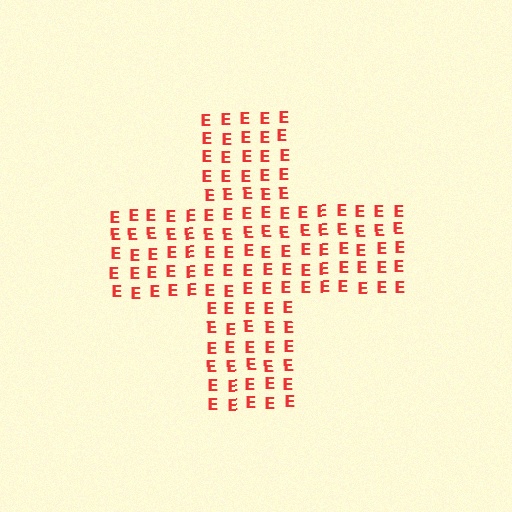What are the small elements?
The small elements are letter E's.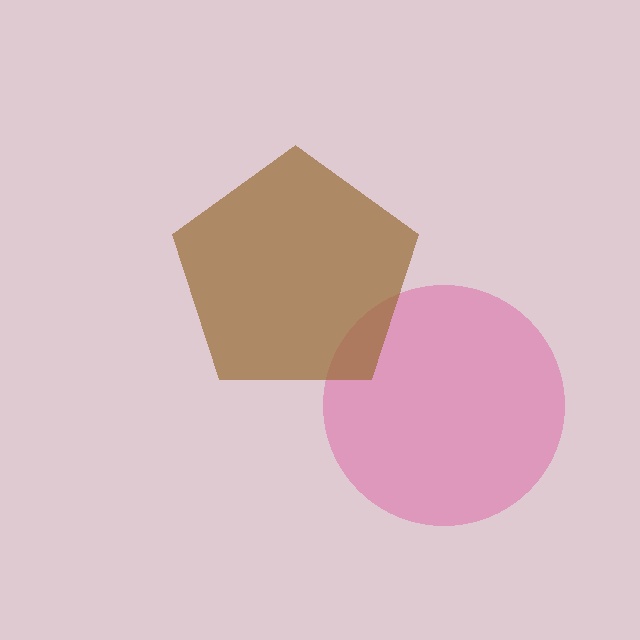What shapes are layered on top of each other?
The layered shapes are: a pink circle, a brown pentagon.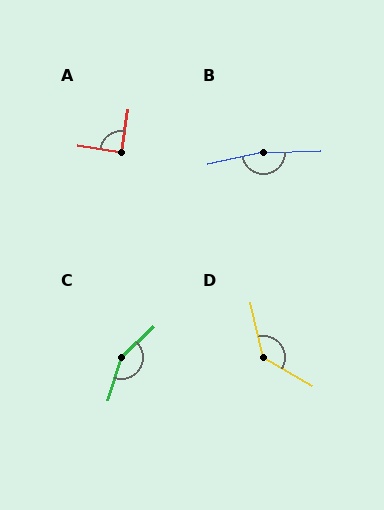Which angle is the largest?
B, at approximately 169 degrees.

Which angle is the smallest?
A, at approximately 90 degrees.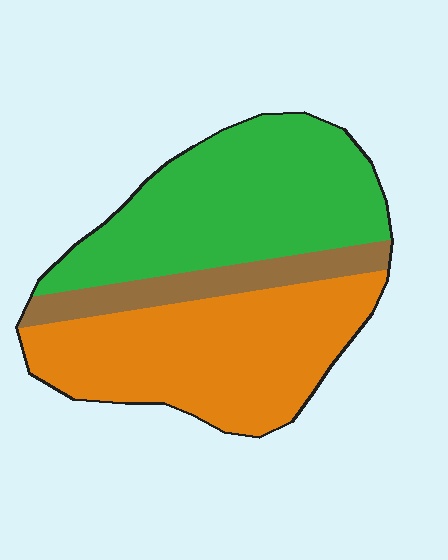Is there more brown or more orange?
Orange.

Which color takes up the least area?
Brown, at roughly 15%.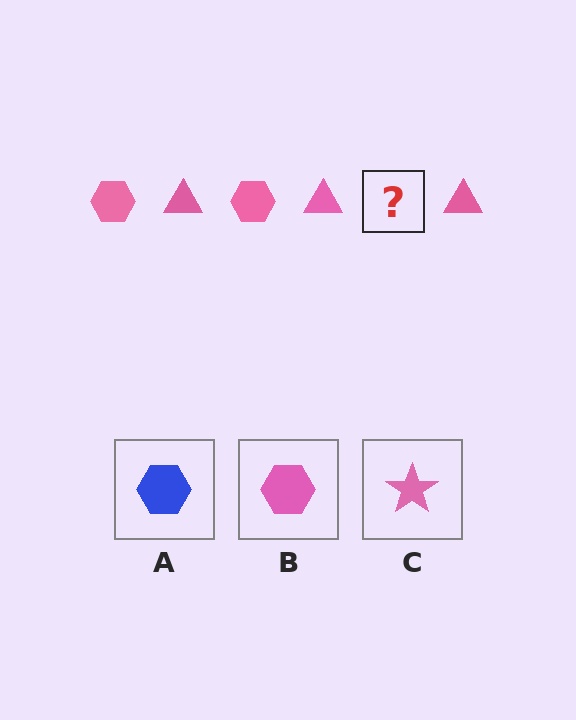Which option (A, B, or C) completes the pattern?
B.